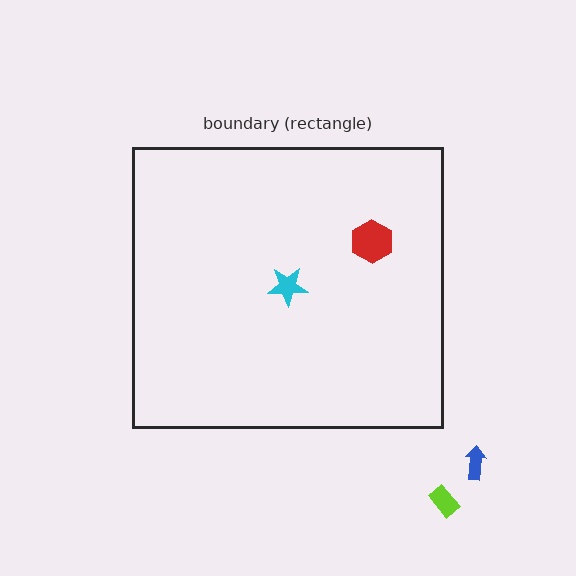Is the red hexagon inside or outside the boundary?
Inside.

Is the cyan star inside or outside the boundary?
Inside.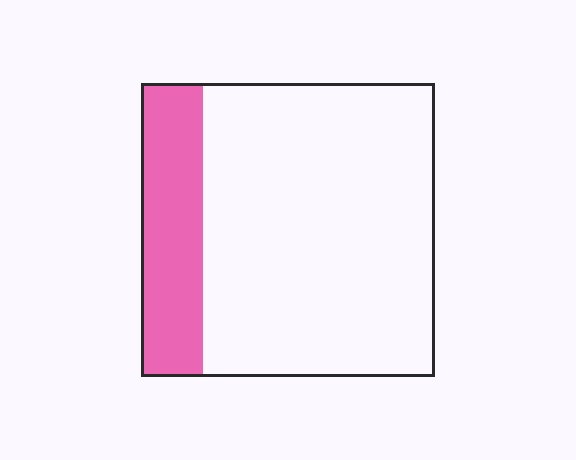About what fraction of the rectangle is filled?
About one fifth (1/5).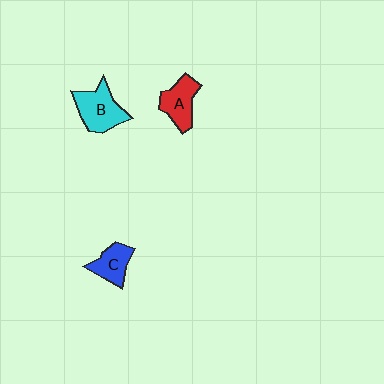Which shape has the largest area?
Shape B (cyan).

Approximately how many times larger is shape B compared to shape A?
Approximately 1.2 times.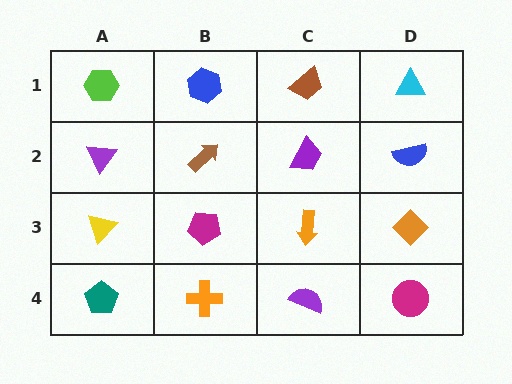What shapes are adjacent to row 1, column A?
A purple triangle (row 2, column A), a blue hexagon (row 1, column B).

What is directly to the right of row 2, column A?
A brown arrow.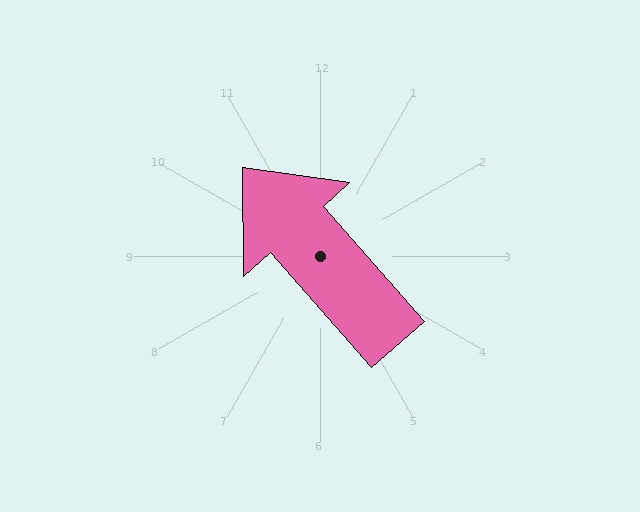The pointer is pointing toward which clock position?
Roughly 11 o'clock.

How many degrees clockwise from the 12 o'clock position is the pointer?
Approximately 319 degrees.